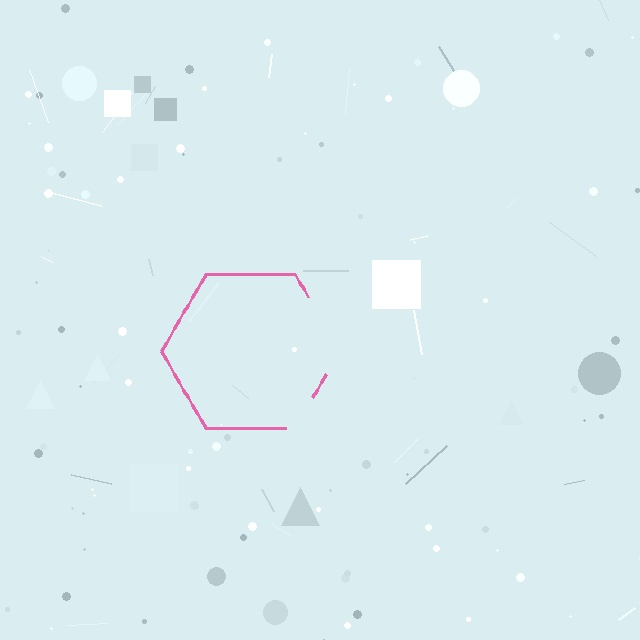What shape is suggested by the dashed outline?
The dashed outline suggests a hexagon.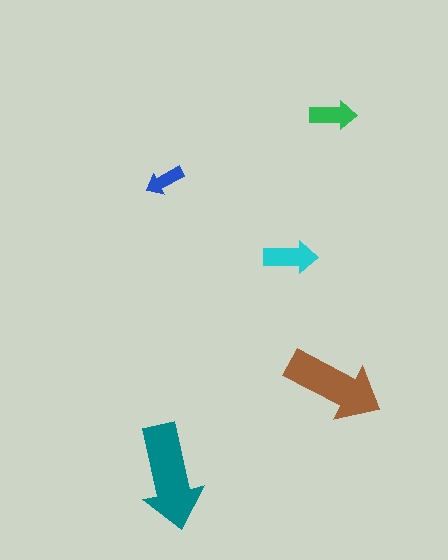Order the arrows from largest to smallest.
the teal one, the brown one, the cyan one, the green one, the blue one.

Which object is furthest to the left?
The blue arrow is leftmost.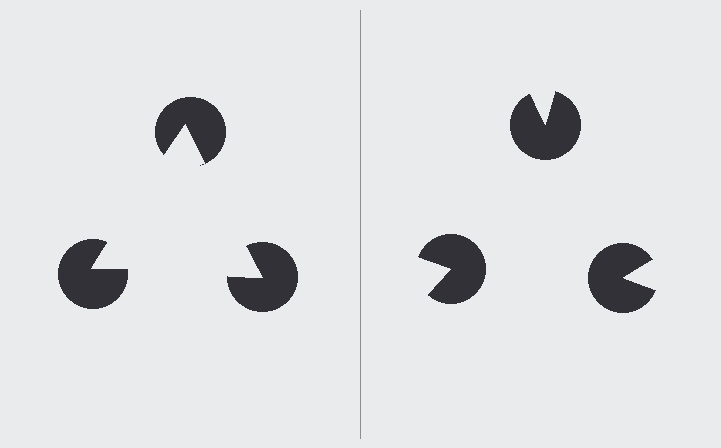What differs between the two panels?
The pac-man discs are positioned identically on both sides; only the wedge orientations differ. On the left they align to a triangle; on the right they are misaligned.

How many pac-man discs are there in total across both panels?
6 — 3 on each side.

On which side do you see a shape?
An illusory triangle appears on the left side. On the right side the wedge cuts are rotated, so no coherent shape forms.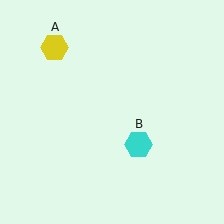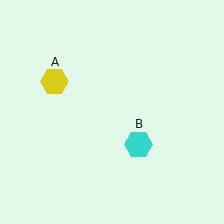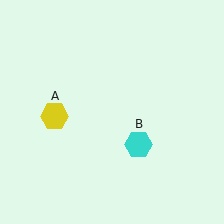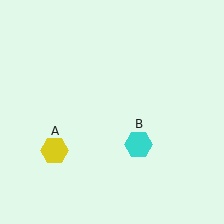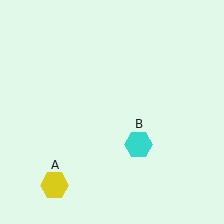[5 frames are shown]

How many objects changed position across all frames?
1 object changed position: yellow hexagon (object A).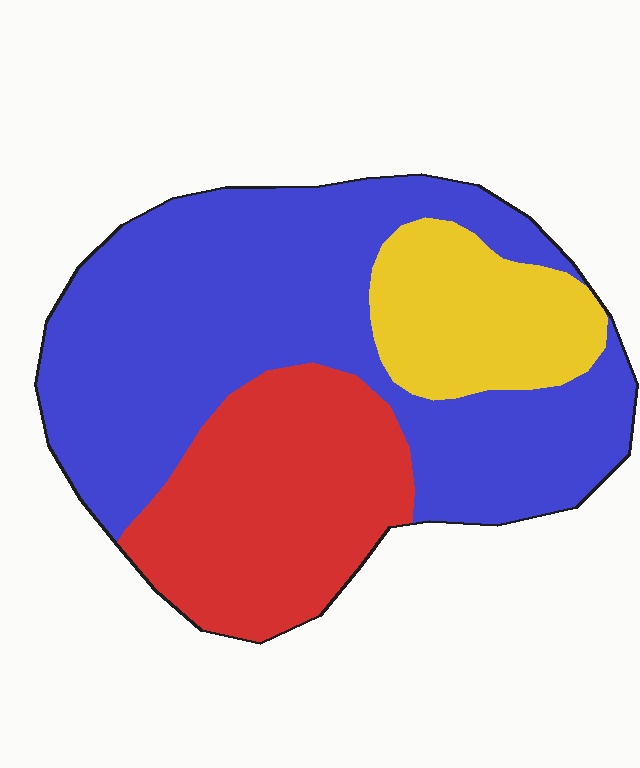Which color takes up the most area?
Blue, at roughly 55%.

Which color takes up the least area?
Yellow, at roughly 15%.